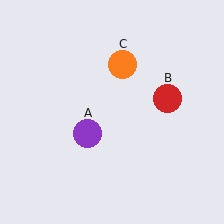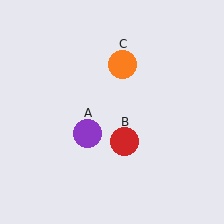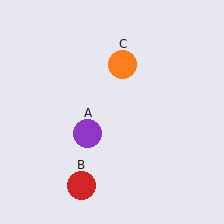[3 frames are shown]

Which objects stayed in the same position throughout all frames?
Purple circle (object A) and orange circle (object C) remained stationary.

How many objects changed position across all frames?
1 object changed position: red circle (object B).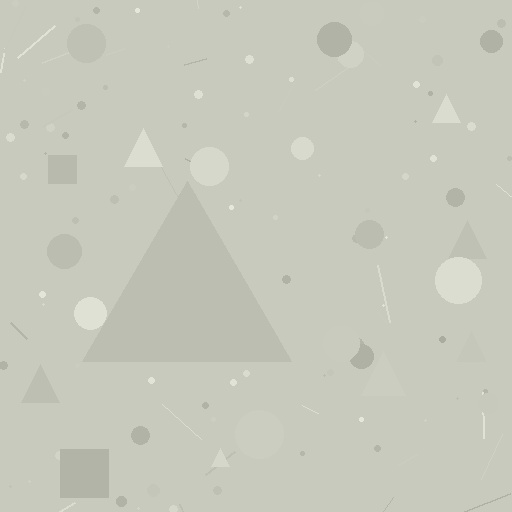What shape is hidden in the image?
A triangle is hidden in the image.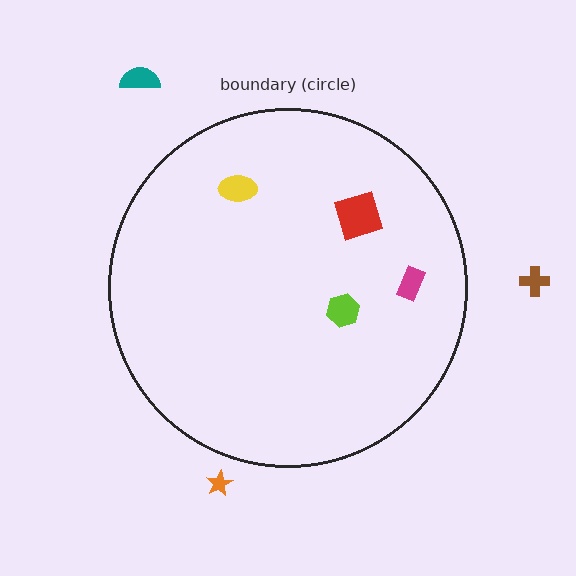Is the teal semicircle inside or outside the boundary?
Outside.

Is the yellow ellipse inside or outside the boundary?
Inside.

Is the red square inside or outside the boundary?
Inside.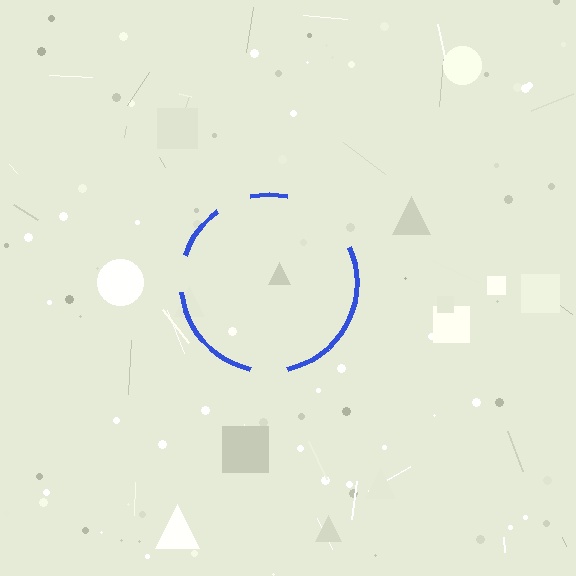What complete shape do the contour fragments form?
The contour fragments form a circle.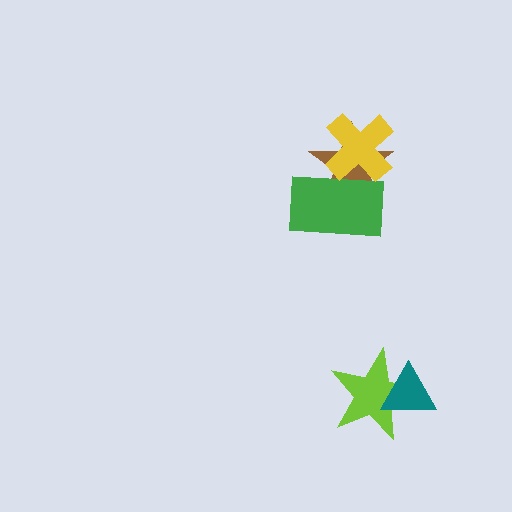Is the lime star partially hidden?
Yes, it is partially covered by another shape.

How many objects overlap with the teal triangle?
1 object overlaps with the teal triangle.